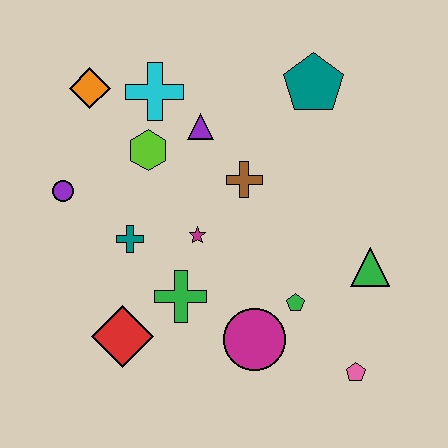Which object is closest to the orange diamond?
The cyan cross is closest to the orange diamond.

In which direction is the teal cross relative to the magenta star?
The teal cross is to the left of the magenta star.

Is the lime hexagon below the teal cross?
No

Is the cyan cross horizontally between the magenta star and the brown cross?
No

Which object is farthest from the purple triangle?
The pink pentagon is farthest from the purple triangle.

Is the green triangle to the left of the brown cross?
No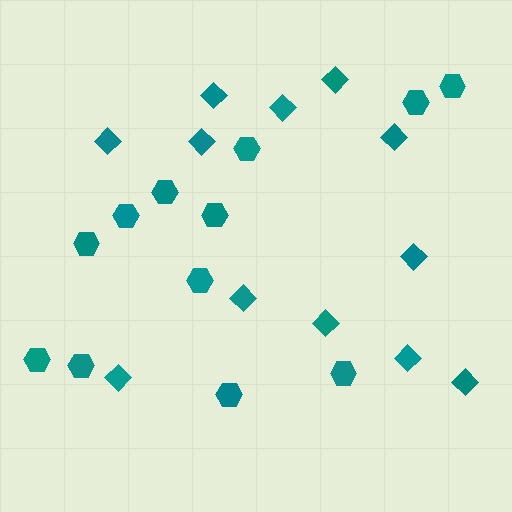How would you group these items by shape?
There are 2 groups: one group of diamonds (12) and one group of hexagons (12).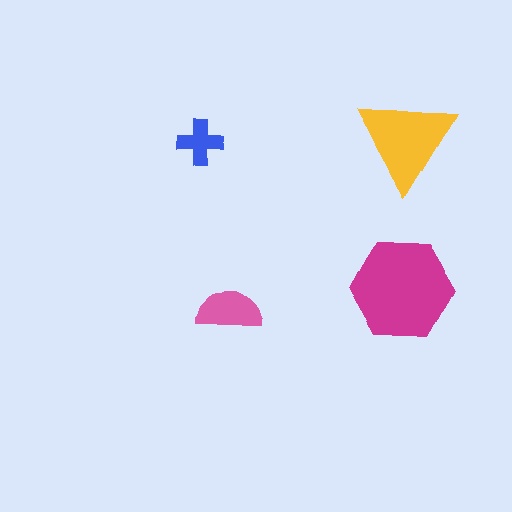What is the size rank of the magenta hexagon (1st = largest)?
1st.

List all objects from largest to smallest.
The magenta hexagon, the yellow triangle, the pink semicircle, the blue cross.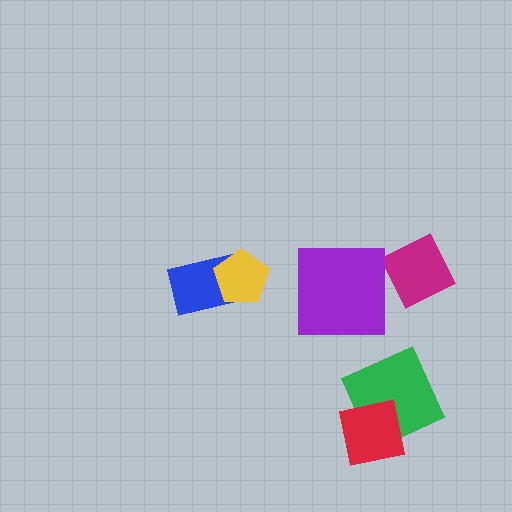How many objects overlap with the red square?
1 object overlaps with the red square.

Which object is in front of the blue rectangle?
The yellow pentagon is in front of the blue rectangle.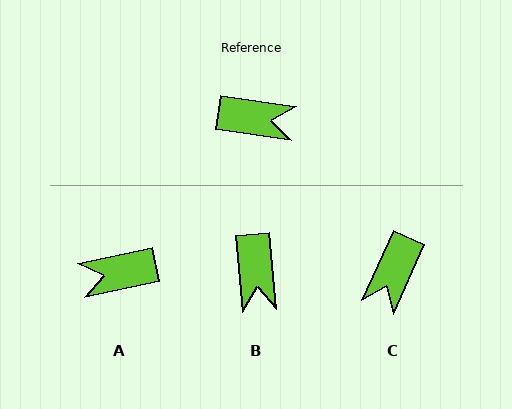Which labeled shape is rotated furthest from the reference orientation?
A, about 160 degrees away.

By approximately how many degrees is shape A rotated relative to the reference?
Approximately 160 degrees clockwise.